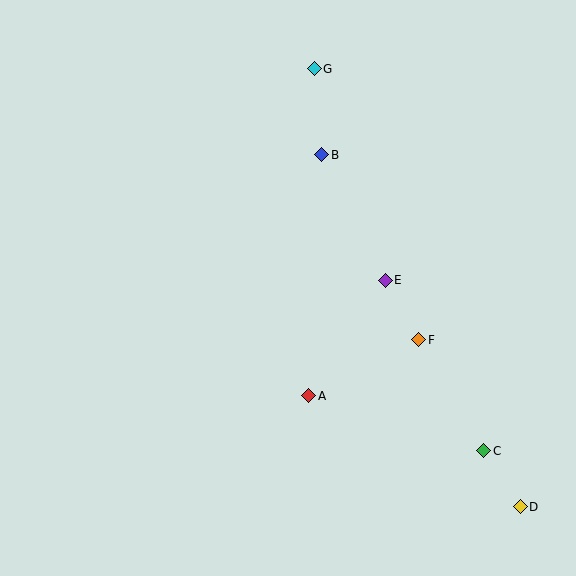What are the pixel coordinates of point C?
Point C is at (484, 451).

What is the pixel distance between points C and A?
The distance between C and A is 184 pixels.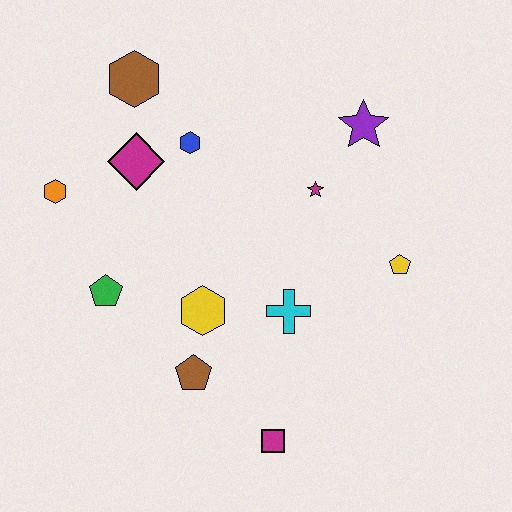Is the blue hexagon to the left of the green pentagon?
No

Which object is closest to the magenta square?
The brown pentagon is closest to the magenta square.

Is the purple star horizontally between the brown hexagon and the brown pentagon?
No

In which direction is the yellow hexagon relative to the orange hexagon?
The yellow hexagon is to the right of the orange hexagon.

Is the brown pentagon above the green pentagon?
No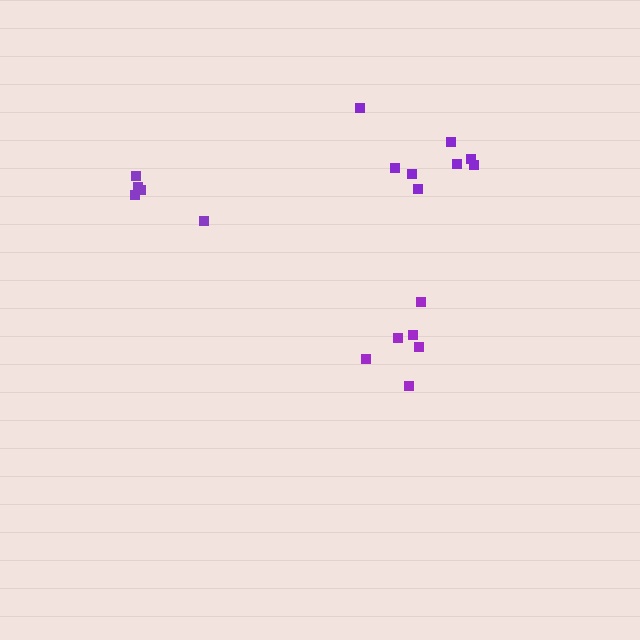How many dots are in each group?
Group 1: 6 dots, Group 2: 5 dots, Group 3: 8 dots (19 total).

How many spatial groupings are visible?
There are 3 spatial groupings.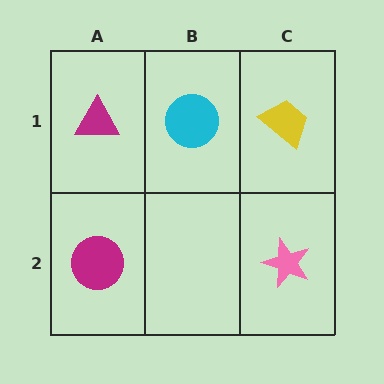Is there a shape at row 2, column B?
No, that cell is empty.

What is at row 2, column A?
A magenta circle.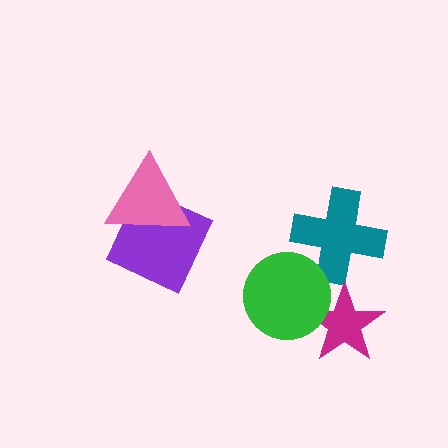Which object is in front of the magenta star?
The green circle is in front of the magenta star.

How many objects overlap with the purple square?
1 object overlaps with the purple square.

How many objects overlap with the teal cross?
1 object overlaps with the teal cross.